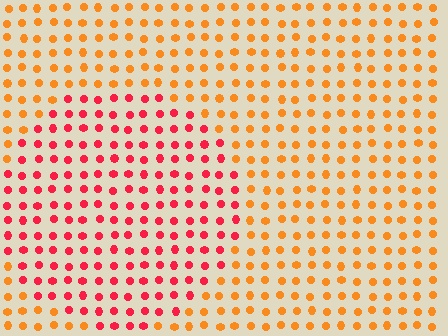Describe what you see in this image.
The image is filled with small orange elements in a uniform arrangement. A circle-shaped region is visible where the elements are tinted to a slightly different hue, forming a subtle color boundary.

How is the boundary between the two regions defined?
The boundary is defined purely by a slight shift in hue (about 40 degrees). Spacing, size, and orientation are identical on both sides.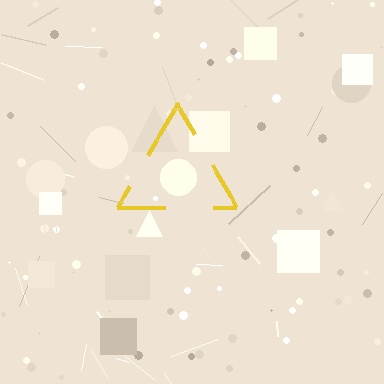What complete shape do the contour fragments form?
The contour fragments form a triangle.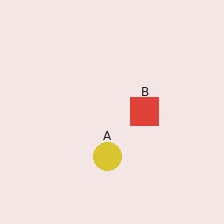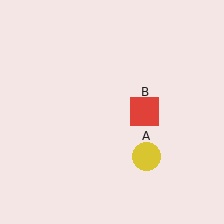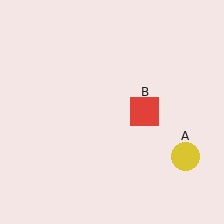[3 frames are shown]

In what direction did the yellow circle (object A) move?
The yellow circle (object A) moved right.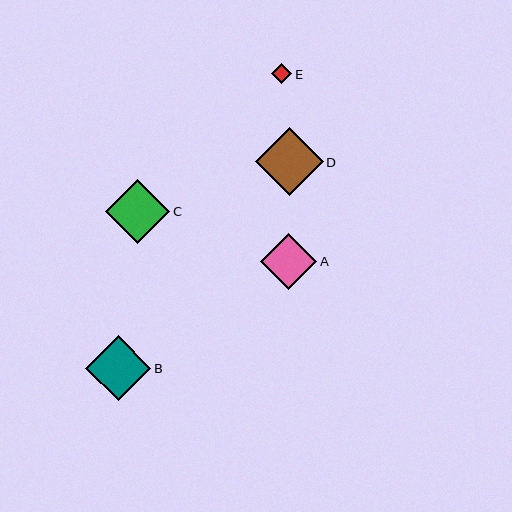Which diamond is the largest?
Diamond D is the largest with a size of approximately 68 pixels.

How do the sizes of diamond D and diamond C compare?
Diamond D and diamond C are approximately the same size.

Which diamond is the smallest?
Diamond E is the smallest with a size of approximately 20 pixels.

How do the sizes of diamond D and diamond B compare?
Diamond D and diamond B are approximately the same size.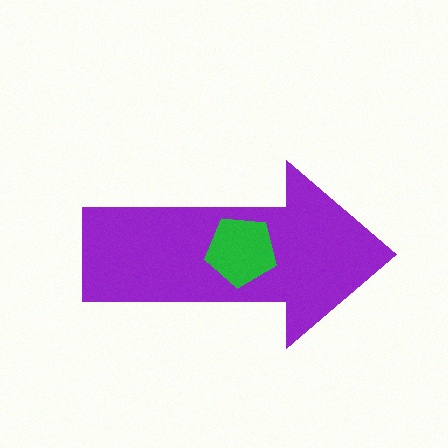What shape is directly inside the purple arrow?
The green pentagon.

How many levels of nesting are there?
2.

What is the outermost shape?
The purple arrow.